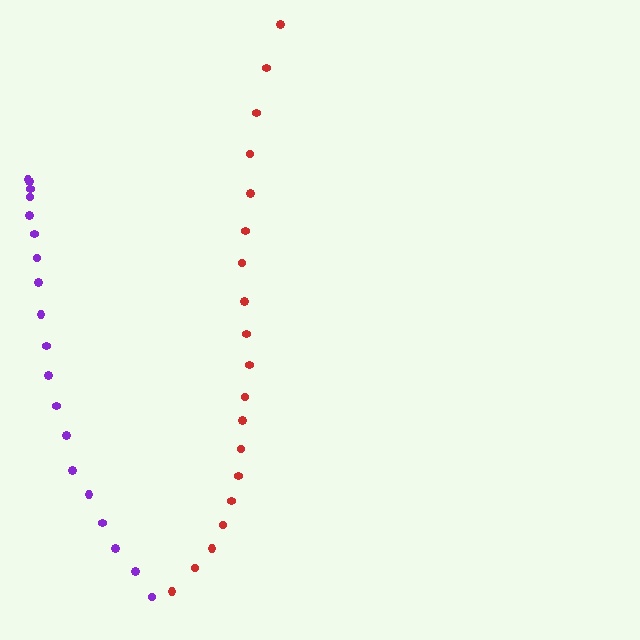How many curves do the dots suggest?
There are 2 distinct paths.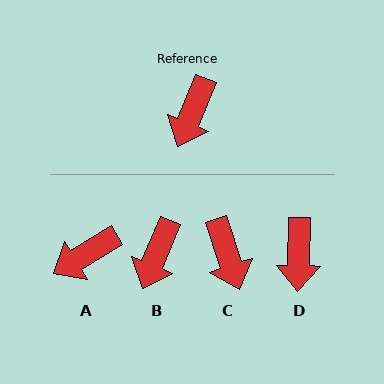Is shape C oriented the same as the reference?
No, it is off by about 41 degrees.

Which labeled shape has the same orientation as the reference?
B.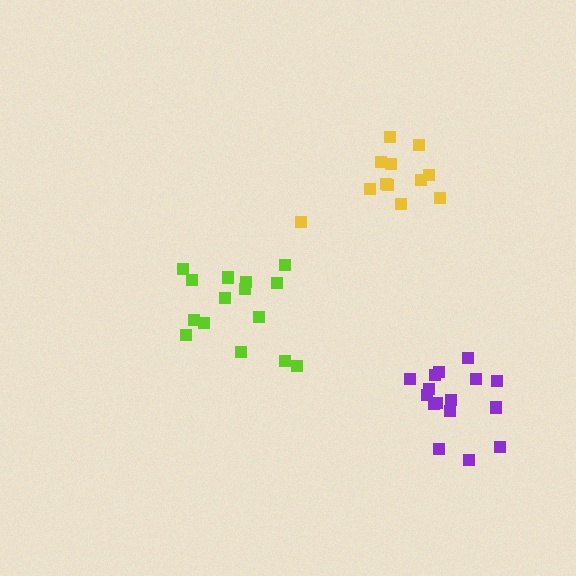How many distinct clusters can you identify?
There are 3 distinct clusters.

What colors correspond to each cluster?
The clusters are colored: lime, yellow, purple.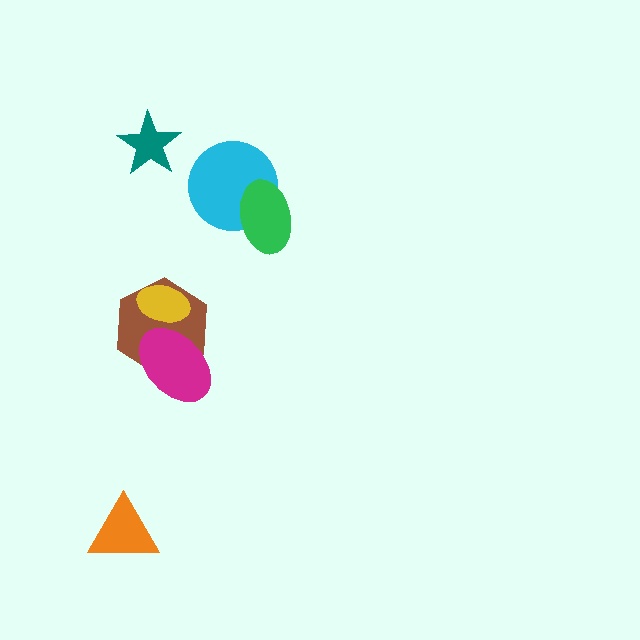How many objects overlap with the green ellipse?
1 object overlaps with the green ellipse.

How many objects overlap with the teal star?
0 objects overlap with the teal star.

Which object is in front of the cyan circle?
The green ellipse is in front of the cyan circle.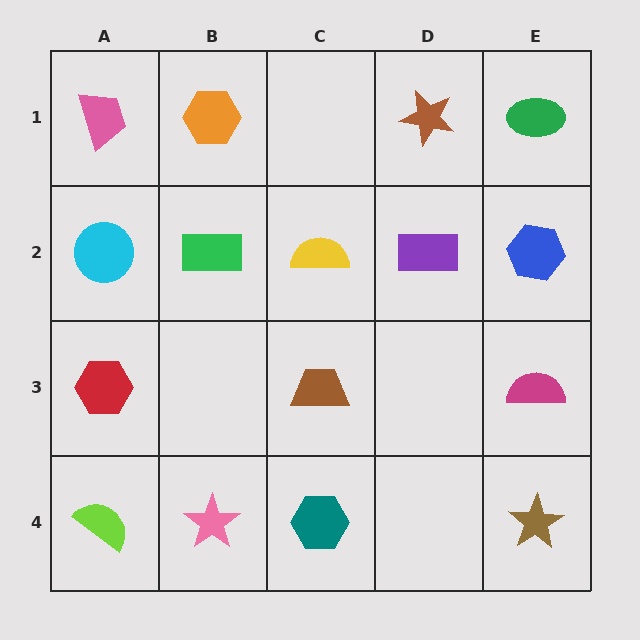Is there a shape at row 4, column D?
No, that cell is empty.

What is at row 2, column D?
A purple rectangle.